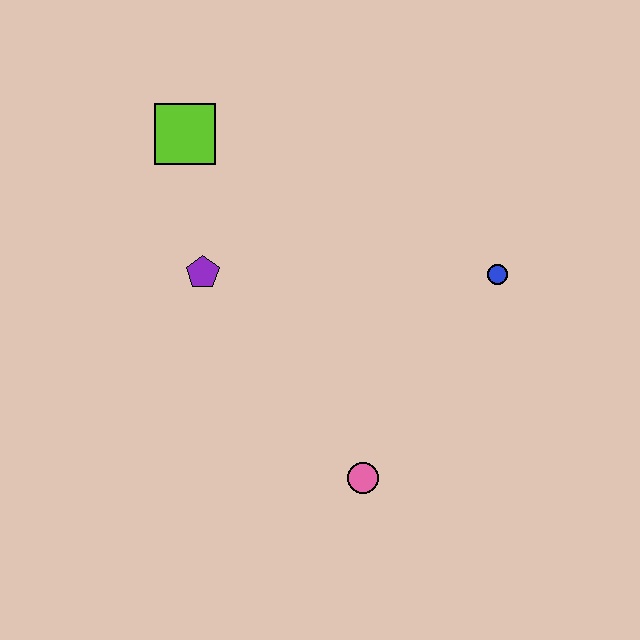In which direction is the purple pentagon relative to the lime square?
The purple pentagon is below the lime square.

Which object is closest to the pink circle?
The blue circle is closest to the pink circle.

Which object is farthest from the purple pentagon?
The blue circle is farthest from the purple pentagon.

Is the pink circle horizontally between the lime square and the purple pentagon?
No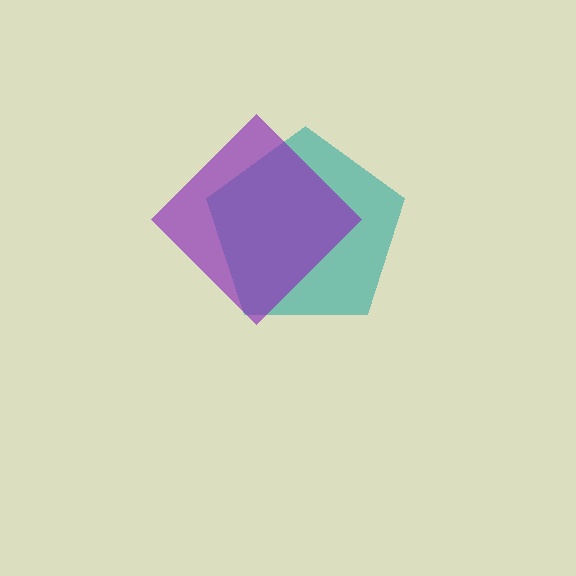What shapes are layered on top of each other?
The layered shapes are: a teal pentagon, a purple diamond.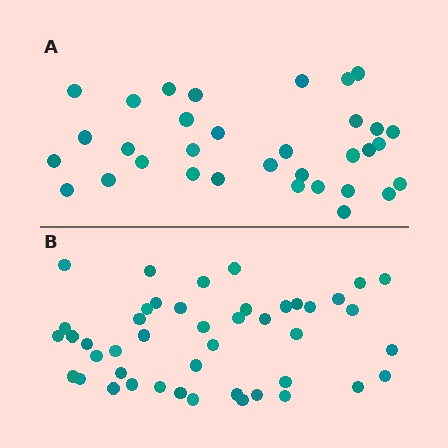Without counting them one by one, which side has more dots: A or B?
Region B (the bottom region) has more dots.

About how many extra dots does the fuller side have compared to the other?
Region B has roughly 12 or so more dots than region A.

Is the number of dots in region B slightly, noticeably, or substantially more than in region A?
Region B has noticeably more, but not dramatically so. The ratio is roughly 1.4 to 1.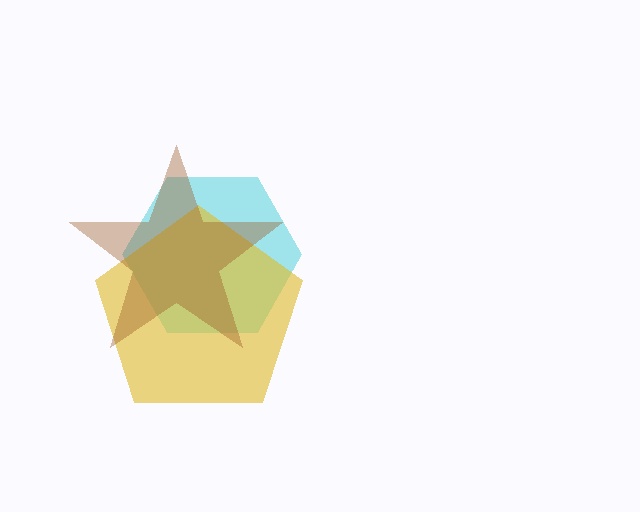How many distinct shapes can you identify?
There are 3 distinct shapes: a cyan hexagon, a yellow pentagon, a brown star.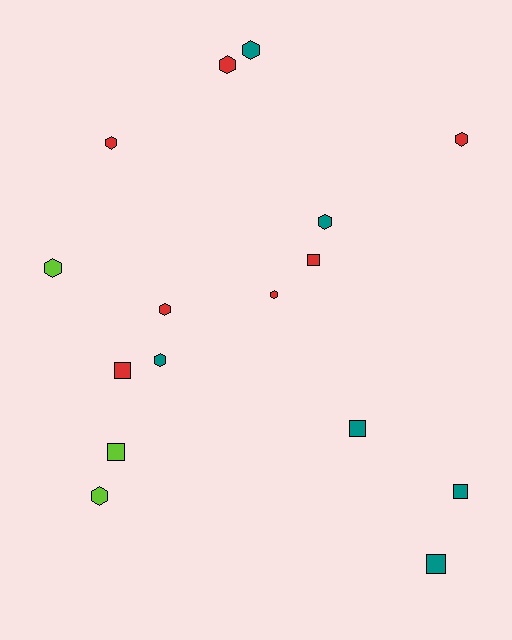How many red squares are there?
There are 2 red squares.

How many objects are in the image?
There are 16 objects.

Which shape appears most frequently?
Hexagon, with 10 objects.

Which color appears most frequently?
Red, with 7 objects.